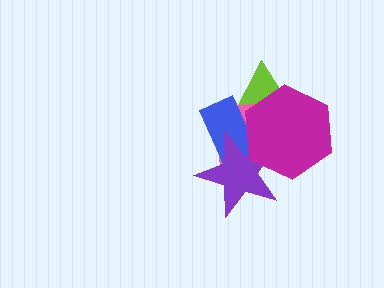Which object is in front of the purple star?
The magenta hexagon is in front of the purple star.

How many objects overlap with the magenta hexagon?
4 objects overlap with the magenta hexagon.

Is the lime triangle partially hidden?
Yes, it is partially covered by another shape.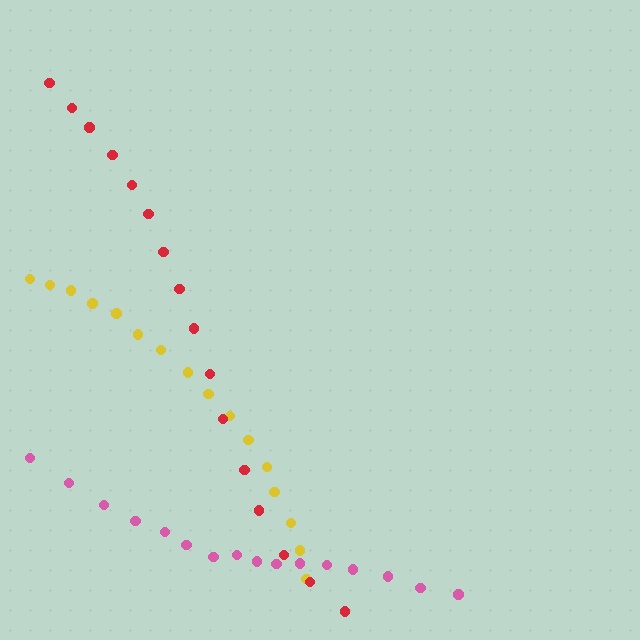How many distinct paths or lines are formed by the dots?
There are 3 distinct paths.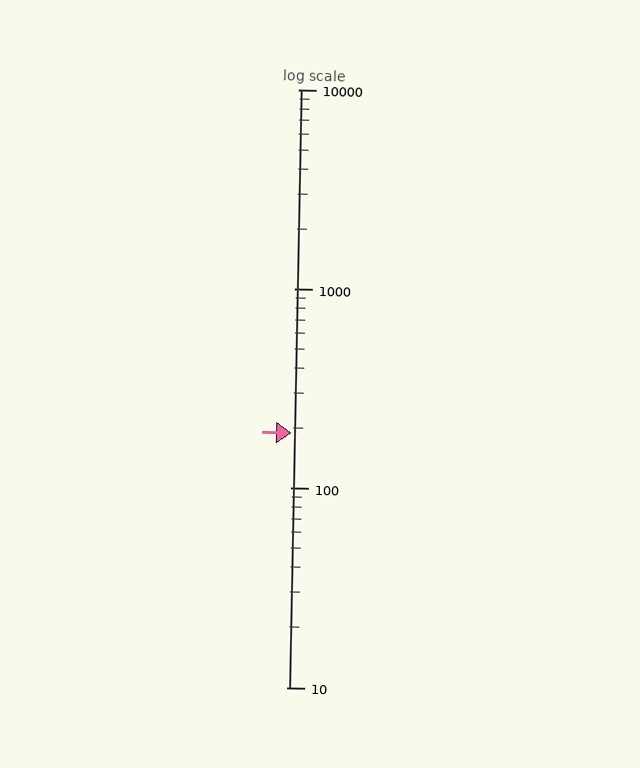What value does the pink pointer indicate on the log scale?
The pointer indicates approximately 190.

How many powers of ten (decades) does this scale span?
The scale spans 3 decades, from 10 to 10000.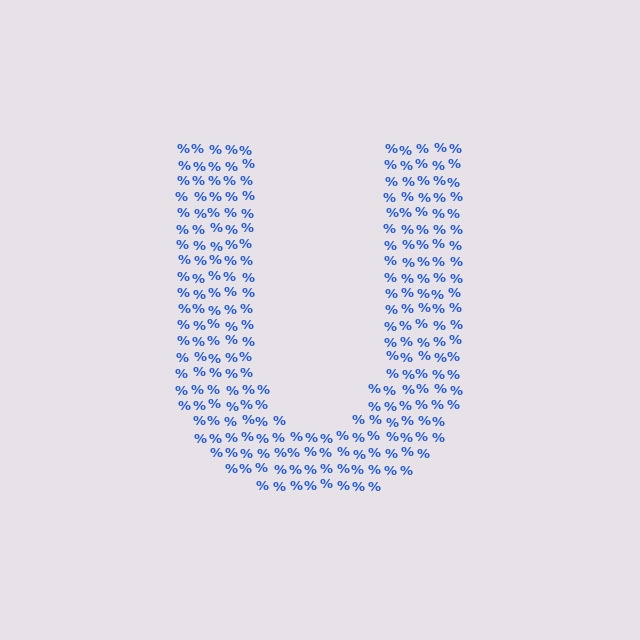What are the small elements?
The small elements are percent signs.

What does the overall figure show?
The overall figure shows the letter U.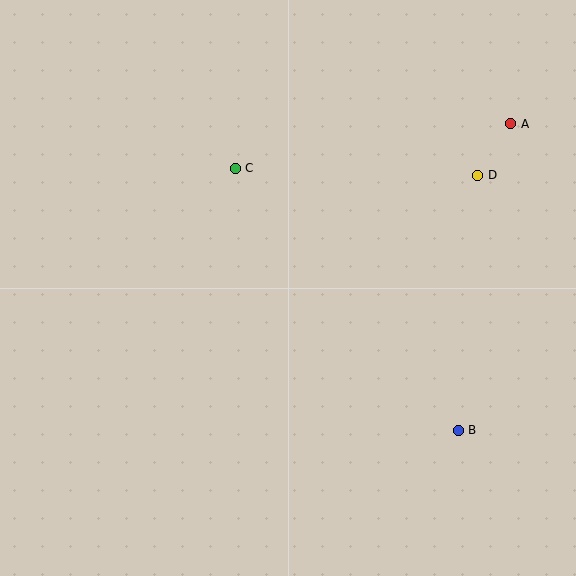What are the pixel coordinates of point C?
Point C is at (235, 168).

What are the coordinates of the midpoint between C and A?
The midpoint between C and A is at (373, 146).